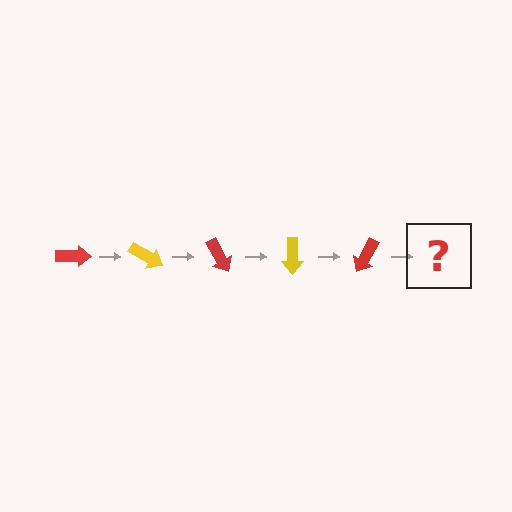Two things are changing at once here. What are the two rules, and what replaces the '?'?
The two rules are that it rotates 30 degrees each step and the color cycles through red and yellow. The '?' should be a yellow arrow, rotated 150 degrees from the start.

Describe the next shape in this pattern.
It should be a yellow arrow, rotated 150 degrees from the start.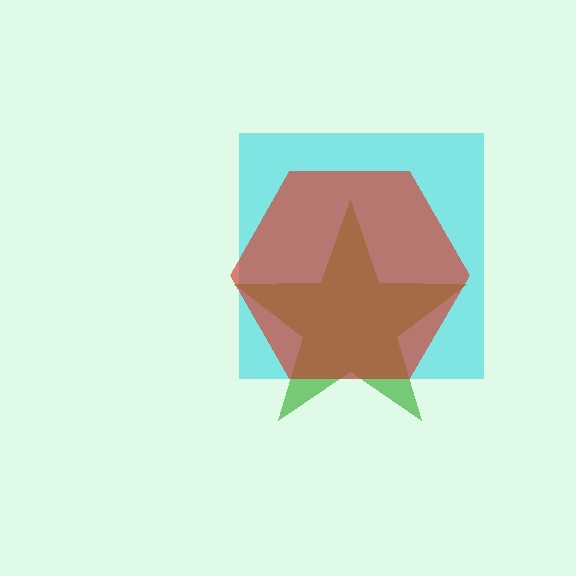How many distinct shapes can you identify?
There are 3 distinct shapes: a cyan square, a green star, a red hexagon.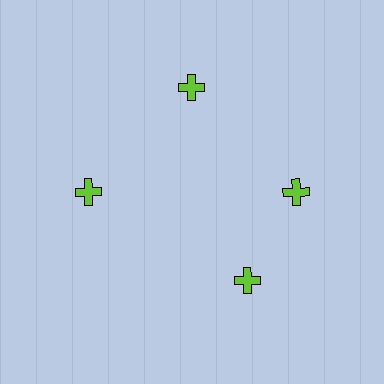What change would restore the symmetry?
The symmetry would be restored by rotating it back into even spacing with its neighbors so that all 4 crosses sit at equal angles and equal distance from the center.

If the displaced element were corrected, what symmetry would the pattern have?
It would have 4-fold rotational symmetry — the pattern would map onto itself every 90 degrees.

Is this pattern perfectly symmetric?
No. The 4 lime crosses are arranged in a ring, but one element near the 6 o'clock position is rotated out of alignment along the ring, breaking the 4-fold rotational symmetry.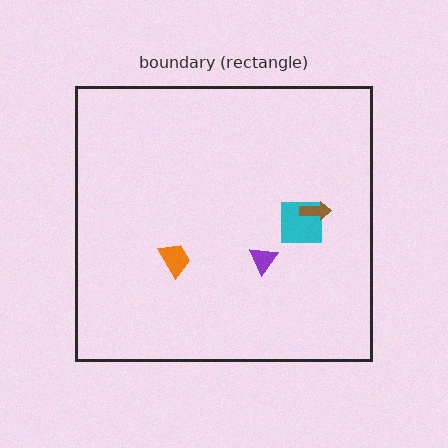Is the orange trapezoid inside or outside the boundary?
Inside.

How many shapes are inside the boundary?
4 inside, 0 outside.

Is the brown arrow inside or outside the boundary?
Inside.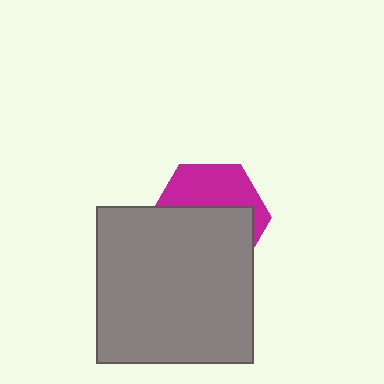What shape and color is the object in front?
The object in front is a gray square.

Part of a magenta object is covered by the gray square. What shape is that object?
It is a hexagon.